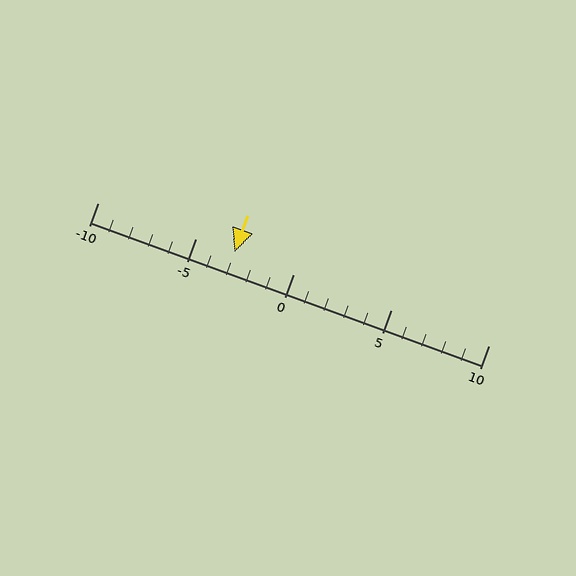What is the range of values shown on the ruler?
The ruler shows values from -10 to 10.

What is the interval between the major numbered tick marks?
The major tick marks are spaced 5 units apart.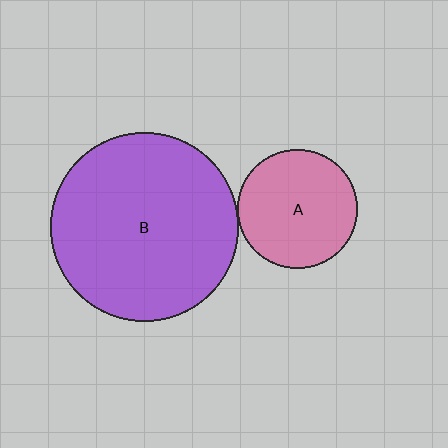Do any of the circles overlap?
No, none of the circles overlap.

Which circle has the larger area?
Circle B (purple).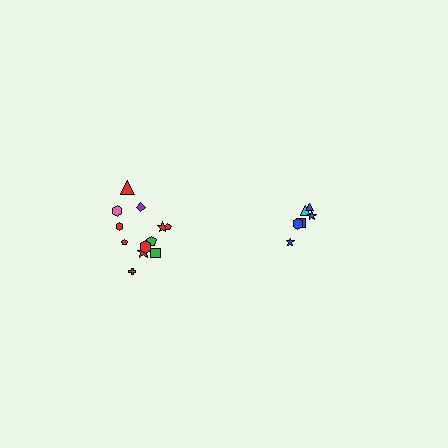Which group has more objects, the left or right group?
The left group.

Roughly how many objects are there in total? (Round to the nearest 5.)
Roughly 20 objects in total.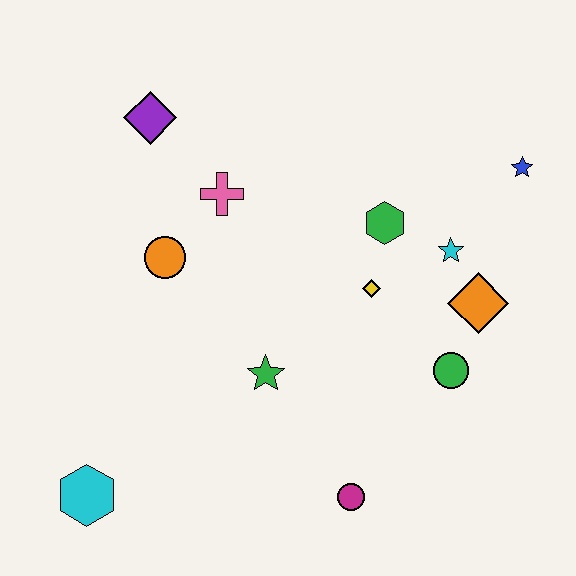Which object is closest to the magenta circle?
The green star is closest to the magenta circle.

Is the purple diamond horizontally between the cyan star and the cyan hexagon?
Yes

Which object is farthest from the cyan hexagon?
The blue star is farthest from the cyan hexagon.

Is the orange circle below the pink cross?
Yes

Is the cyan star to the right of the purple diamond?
Yes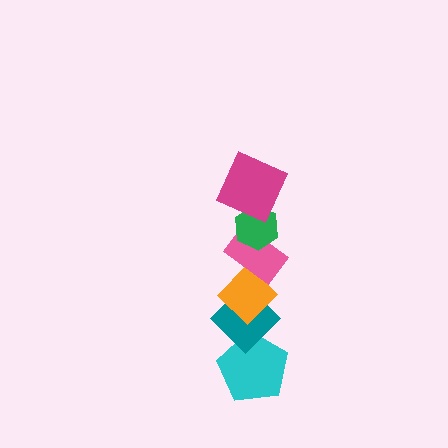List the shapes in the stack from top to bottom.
From top to bottom: the magenta square, the green hexagon, the pink rectangle, the orange diamond, the teal diamond, the cyan pentagon.